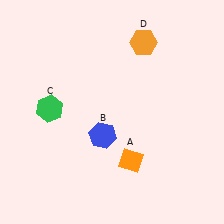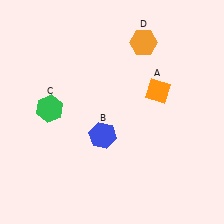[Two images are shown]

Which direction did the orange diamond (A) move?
The orange diamond (A) moved up.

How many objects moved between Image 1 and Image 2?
1 object moved between the two images.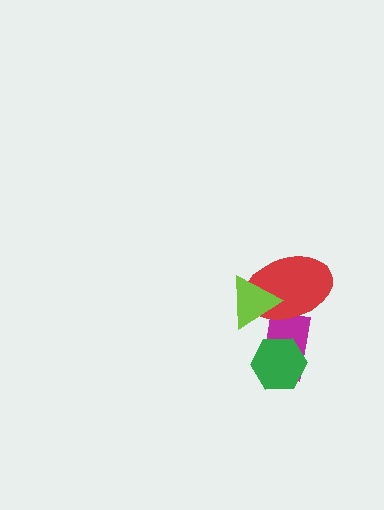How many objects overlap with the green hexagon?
1 object overlaps with the green hexagon.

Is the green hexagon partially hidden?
No, no other shape covers it.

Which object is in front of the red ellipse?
The lime triangle is in front of the red ellipse.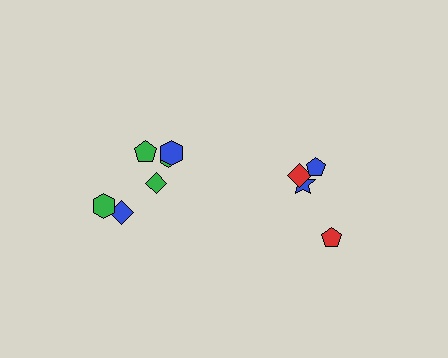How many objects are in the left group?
There are 6 objects.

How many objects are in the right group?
There are 4 objects.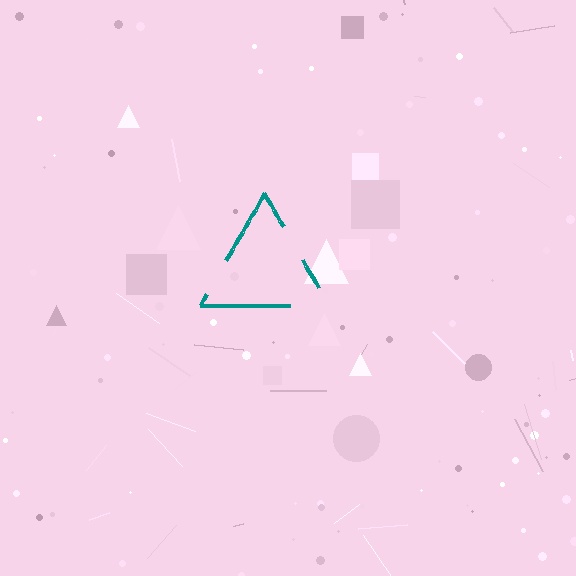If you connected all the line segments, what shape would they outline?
They would outline a triangle.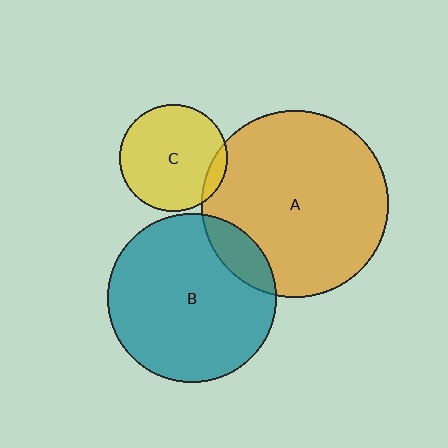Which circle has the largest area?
Circle A (orange).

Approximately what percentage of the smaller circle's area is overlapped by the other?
Approximately 10%.